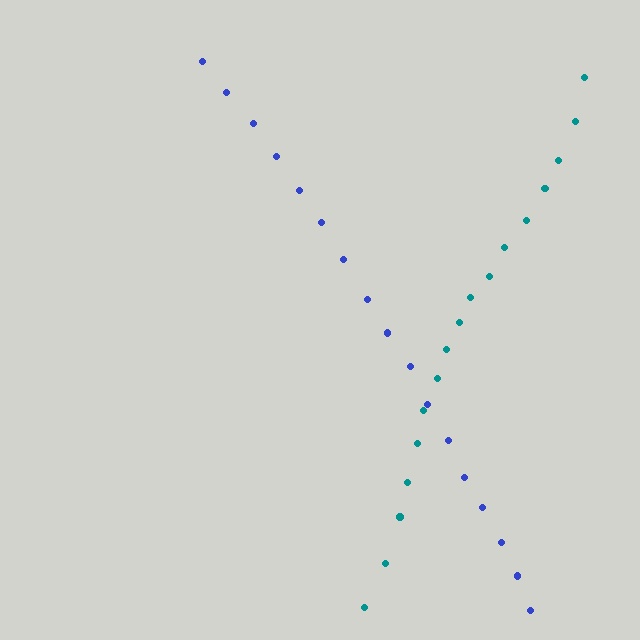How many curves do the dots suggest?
There are 2 distinct paths.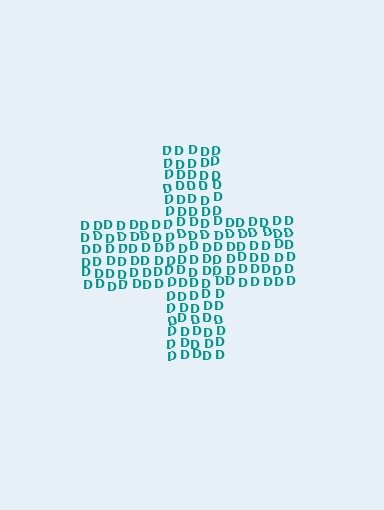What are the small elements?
The small elements are letter D's.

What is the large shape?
The large shape is a cross.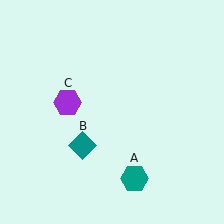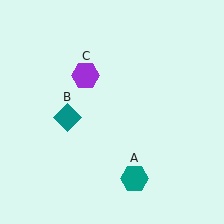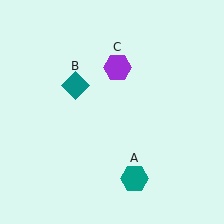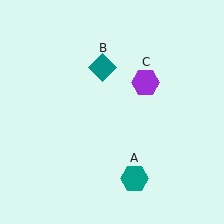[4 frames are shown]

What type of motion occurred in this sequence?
The teal diamond (object B), purple hexagon (object C) rotated clockwise around the center of the scene.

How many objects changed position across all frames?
2 objects changed position: teal diamond (object B), purple hexagon (object C).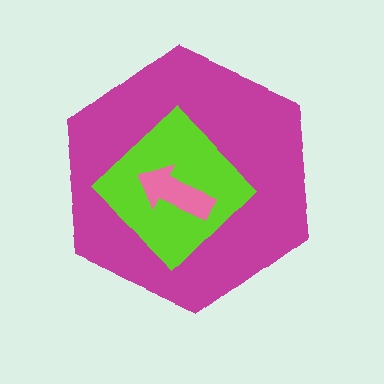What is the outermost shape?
The magenta hexagon.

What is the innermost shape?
The pink arrow.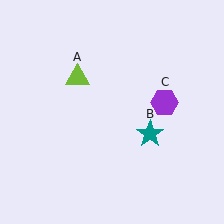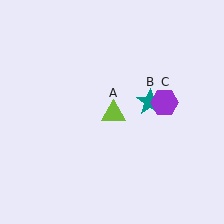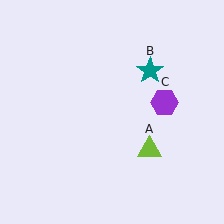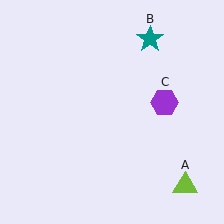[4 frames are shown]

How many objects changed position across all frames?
2 objects changed position: lime triangle (object A), teal star (object B).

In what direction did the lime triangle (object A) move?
The lime triangle (object A) moved down and to the right.